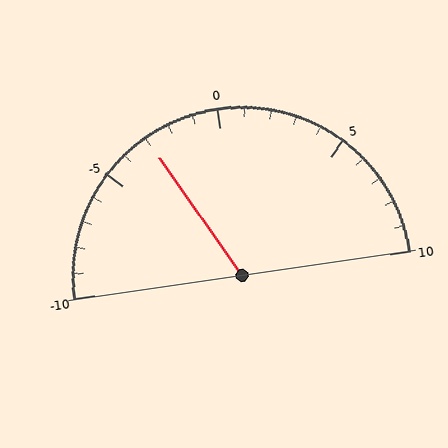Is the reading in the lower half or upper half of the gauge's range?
The reading is in the lower half of the range (-10 to 10).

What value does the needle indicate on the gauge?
The needle indicates approximately -3.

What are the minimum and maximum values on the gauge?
The gauge ranges from -10 to 10.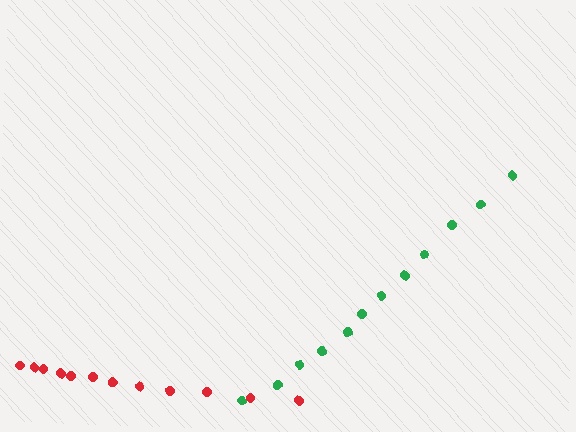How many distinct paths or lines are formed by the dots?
There are 2 distinct paths.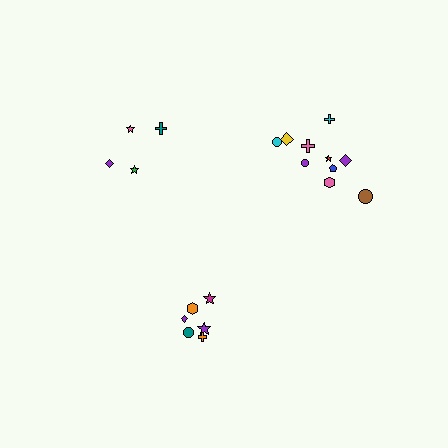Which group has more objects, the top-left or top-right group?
The top-right group.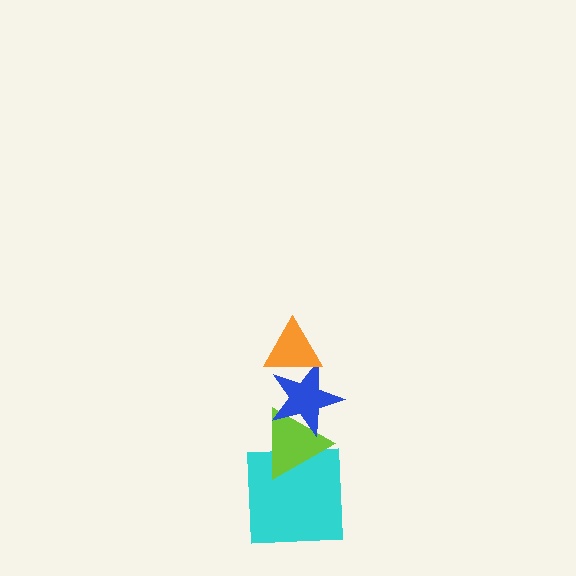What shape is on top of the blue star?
The orange triangle is on top of the blue star.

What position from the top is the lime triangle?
The lime triangle is 3rd from the top.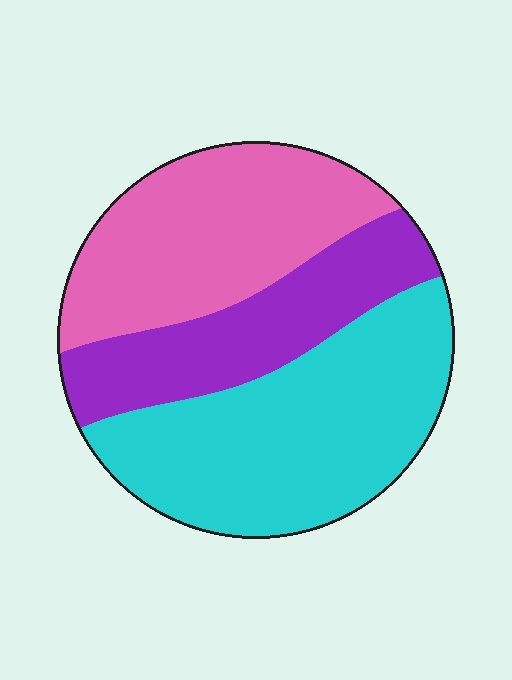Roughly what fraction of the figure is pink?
Pink takes up between a sixth and a third of the figure.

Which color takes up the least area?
Purple, at roughly 25%.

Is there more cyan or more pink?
Cyan.